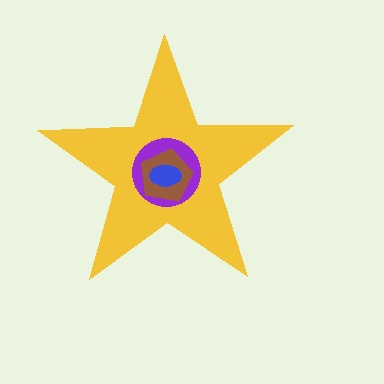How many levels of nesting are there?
4.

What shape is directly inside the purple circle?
The brown pentagon.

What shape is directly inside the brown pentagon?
The blue ellipse.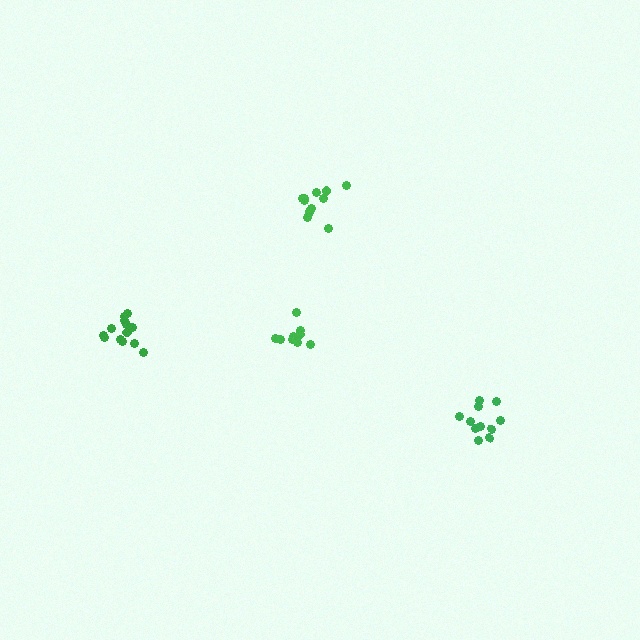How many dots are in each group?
Group 1: 13 dots, Group 2: 11 dots, Group 3: 9 dots, Group 4: 12 dots (45 total).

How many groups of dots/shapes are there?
There are 4 groups.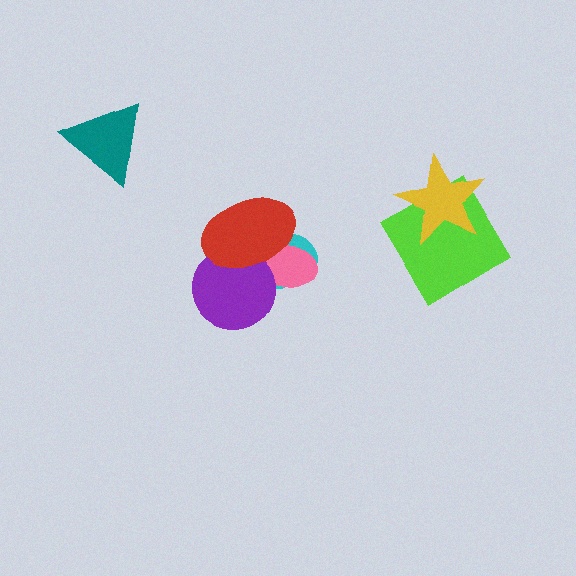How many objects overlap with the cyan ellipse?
3 objects overlap with the cyan ellipse.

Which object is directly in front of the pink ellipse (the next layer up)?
The purple circle is directly in front of the pink ellipse.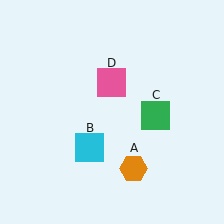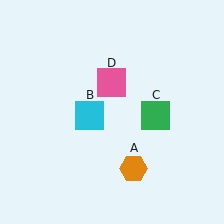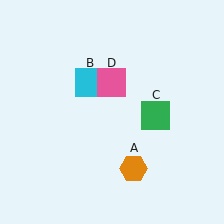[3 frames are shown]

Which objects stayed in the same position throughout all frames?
Orange hexagon (object A) and green square (object C) and pink square (object D) remained stationary.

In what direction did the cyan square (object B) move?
The cyan square (object B) moved up.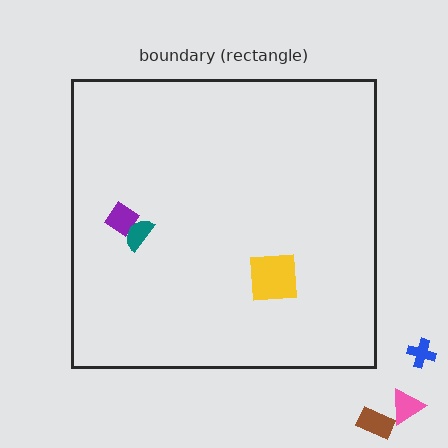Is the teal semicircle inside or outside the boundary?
Inside.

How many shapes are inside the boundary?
3 inside, 3 outside.